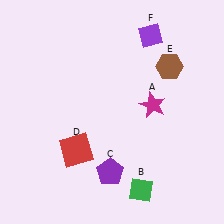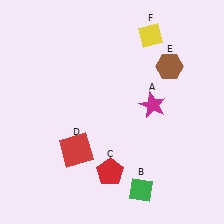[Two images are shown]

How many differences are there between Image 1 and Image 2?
There are 2 differences between the two images.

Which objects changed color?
C changed from purple to red. F changed from purple to yellow.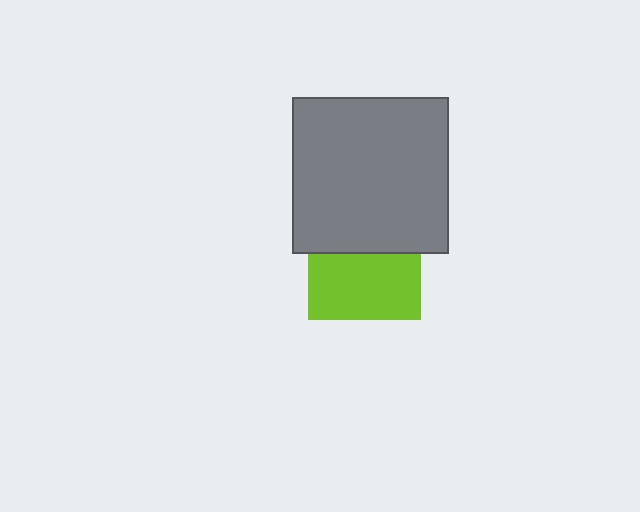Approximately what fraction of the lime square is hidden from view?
Roughly 42% of the lime square is hidden behind the gray square.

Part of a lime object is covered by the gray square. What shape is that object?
It is a square.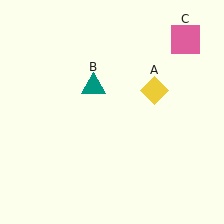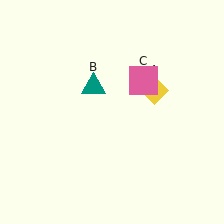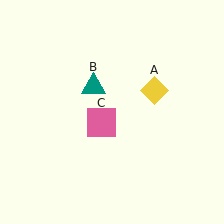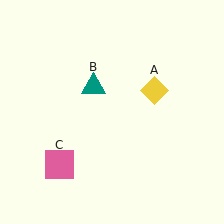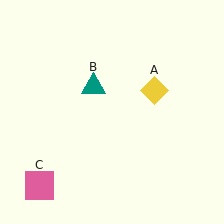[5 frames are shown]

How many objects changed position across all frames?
1 object changed position: pink square (object C).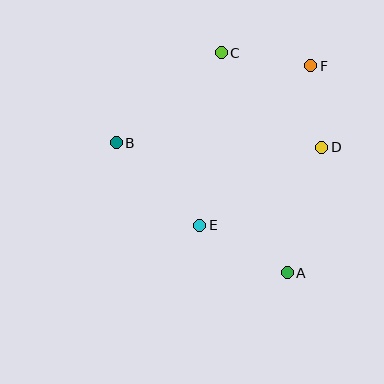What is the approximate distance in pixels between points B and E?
The distance between B and E is approximately 117 pixels.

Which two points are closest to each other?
Points D and F are closest to each other.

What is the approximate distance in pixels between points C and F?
The distance between C and F is approximately 90 pixels.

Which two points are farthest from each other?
Points A and C are farthest from each other.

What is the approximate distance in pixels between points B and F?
The distance between B and F is approximately 209 pixels.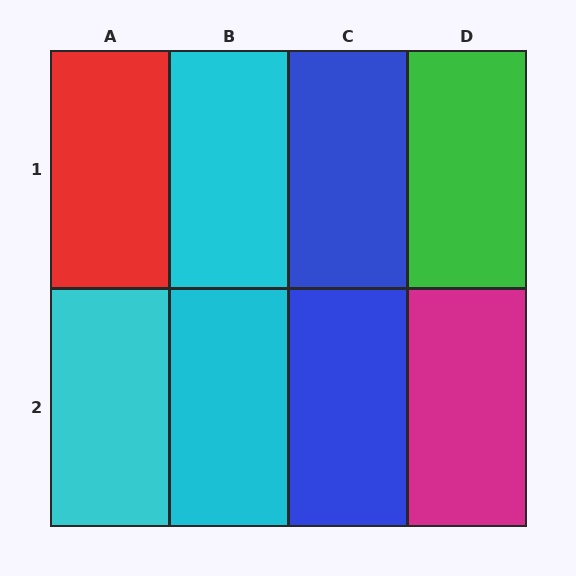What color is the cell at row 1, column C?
Blue.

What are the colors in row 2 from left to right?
Cyan, cyan, blue, magenta.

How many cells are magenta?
1 cell is magenta.